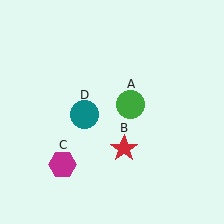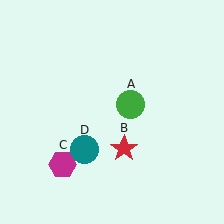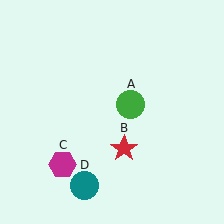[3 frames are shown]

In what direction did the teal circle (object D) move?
The teal circle (object D) moved down.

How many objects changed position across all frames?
1 object changed position: teal circle (object D).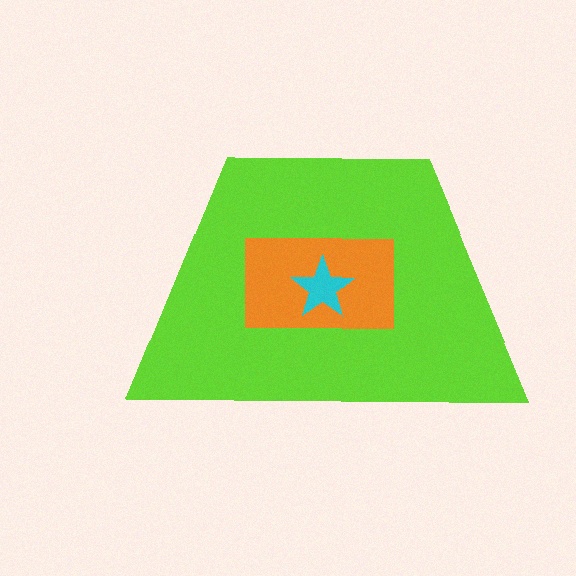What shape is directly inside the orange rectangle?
The cyan star.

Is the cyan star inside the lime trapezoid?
Yes.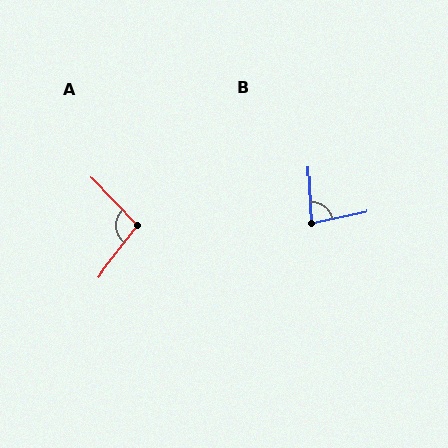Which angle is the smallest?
B, at approximately 80 degrees.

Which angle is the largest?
A, at approximately 99 degrees.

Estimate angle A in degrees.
Approximately 99 degrees.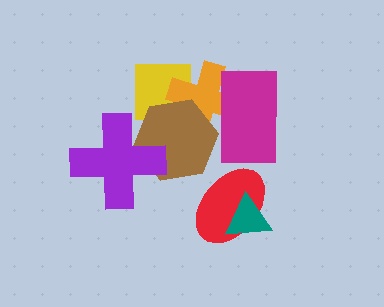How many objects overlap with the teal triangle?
1 object overlaps with the teal triangle.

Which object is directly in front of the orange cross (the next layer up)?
The brown hexagon is directly in front of the orange cross.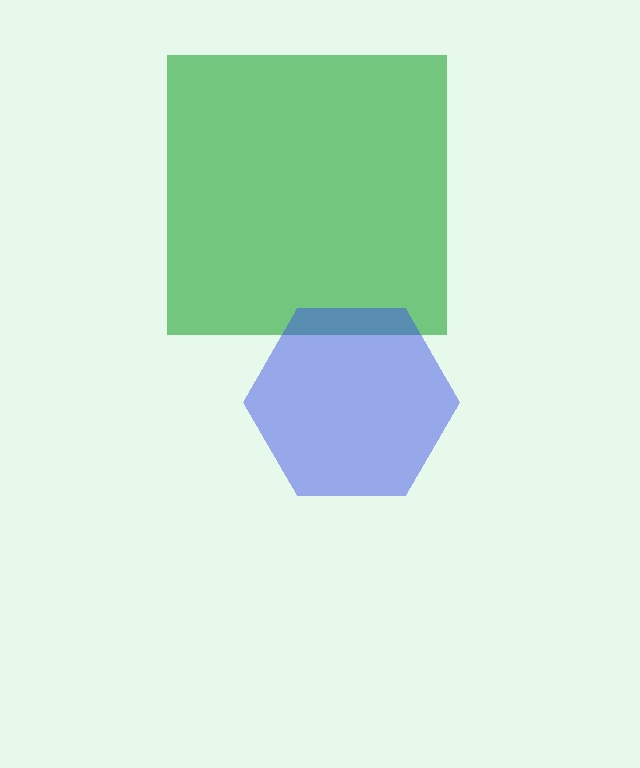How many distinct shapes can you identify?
There are 2 distinct shapes: a green square, a blue hexagon.